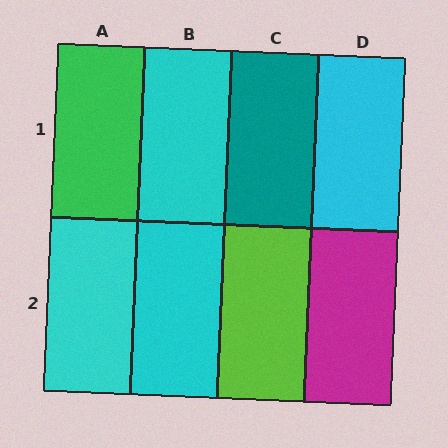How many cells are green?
1 cell is green.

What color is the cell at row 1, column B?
Cyan.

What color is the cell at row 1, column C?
Teal.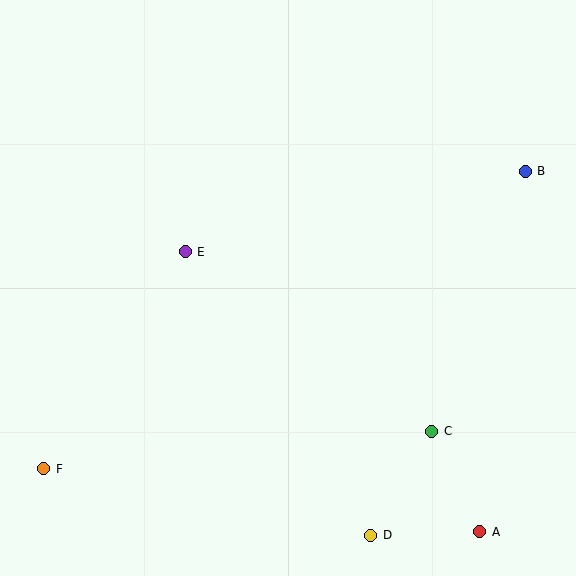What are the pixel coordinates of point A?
Point A is at (480, 532).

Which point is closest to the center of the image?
Point E at (185, 252) is closest to the center.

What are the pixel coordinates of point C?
Point C is at (432, 431).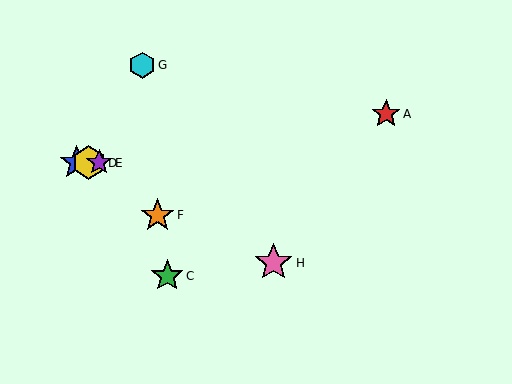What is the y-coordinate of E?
Object E is at y≈163.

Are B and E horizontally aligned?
Yes, both are at y≈163.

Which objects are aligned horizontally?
Objects B, D, E are aligned horizontally.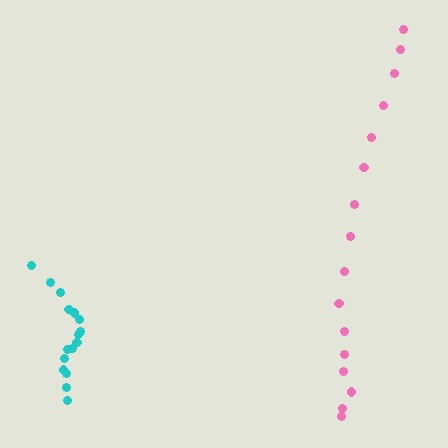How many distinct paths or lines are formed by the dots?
There are 2 distinct paths.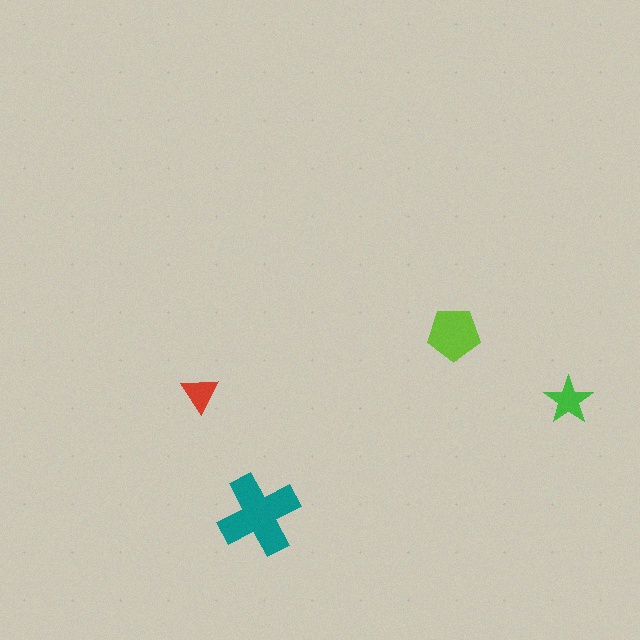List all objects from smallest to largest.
The red triangle, the green star, the lime pentagon, the teal cross.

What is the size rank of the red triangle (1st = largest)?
4th.